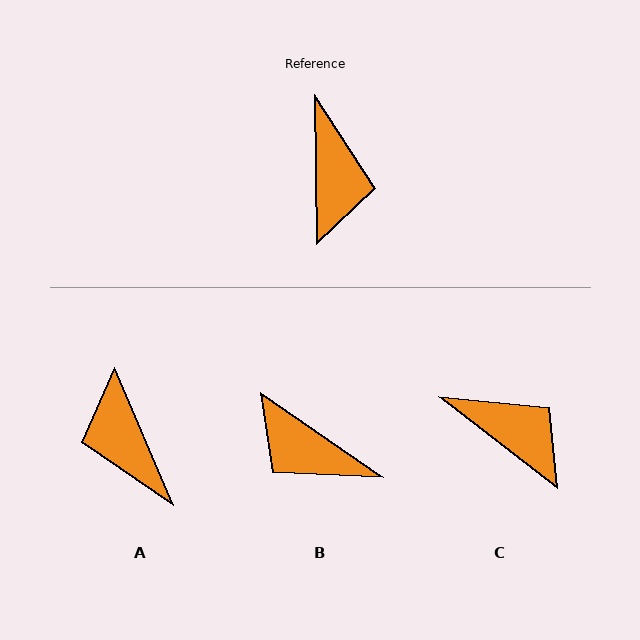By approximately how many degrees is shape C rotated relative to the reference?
Approximately 52 degrees counter-clockwise.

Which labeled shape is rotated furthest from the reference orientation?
A, about 157 degrees away.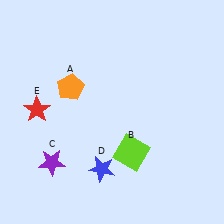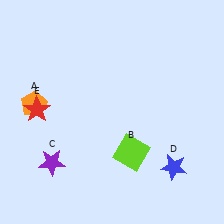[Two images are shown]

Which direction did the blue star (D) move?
The blue star (D) moved right.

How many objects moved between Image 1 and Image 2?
2 objects moved between the two images.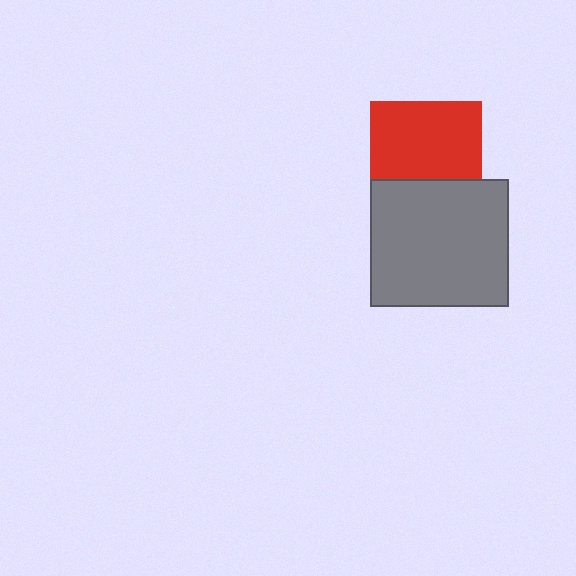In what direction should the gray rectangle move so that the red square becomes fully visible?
The gray rectangle should move down. That is the shortest direction to clear the overlap and leave the red square fully visible.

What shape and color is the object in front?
The object in front is a gray rectangle.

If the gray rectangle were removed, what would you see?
You would see the complete red square.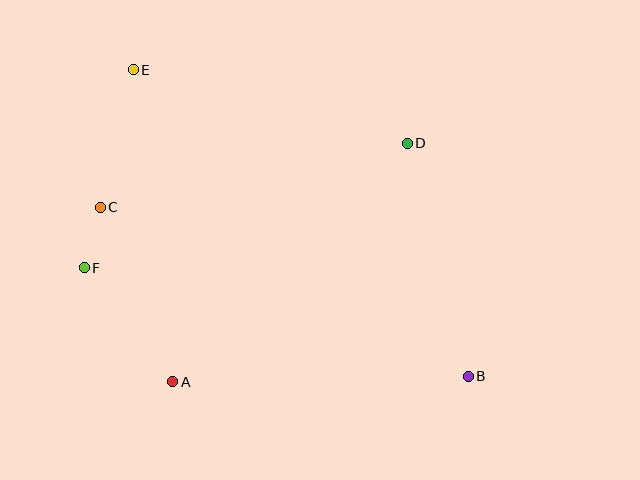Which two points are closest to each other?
Points C and F are closest to each other.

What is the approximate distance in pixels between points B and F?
The distance between B and F is approximately 399 pixels.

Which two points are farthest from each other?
Points B and E are farthest from each other.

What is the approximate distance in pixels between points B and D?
The distance between B and D is approximately 241 pixels.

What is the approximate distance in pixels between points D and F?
The distance between D and F is approximately 346 pixels.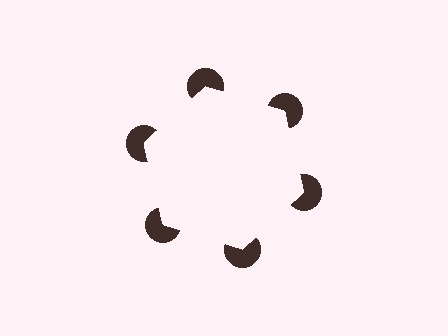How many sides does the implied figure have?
6 sides.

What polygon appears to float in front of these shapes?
An illusory hexagon — its edges are inferred from the aligned wedge cuts in the pac-man discs, not physically drawn.